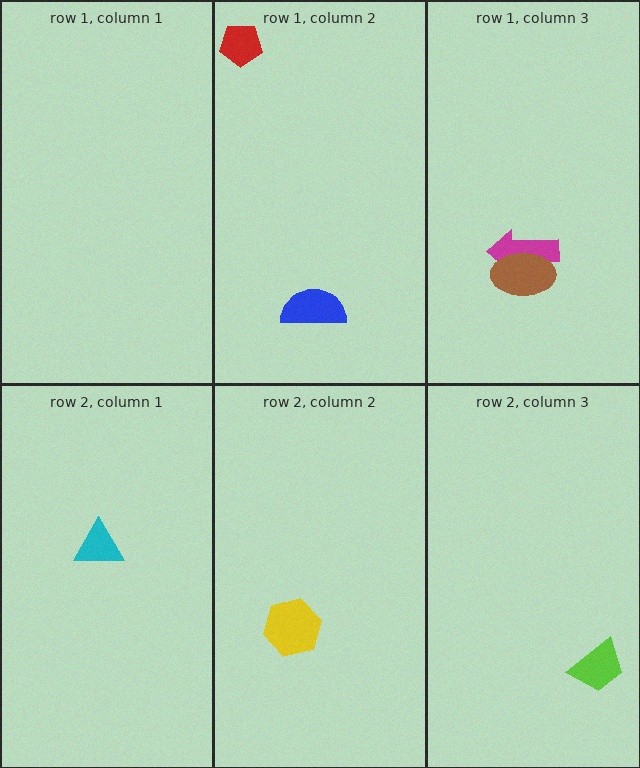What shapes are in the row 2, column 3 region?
The lime trapezoid.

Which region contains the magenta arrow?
The row 1, column 3 region.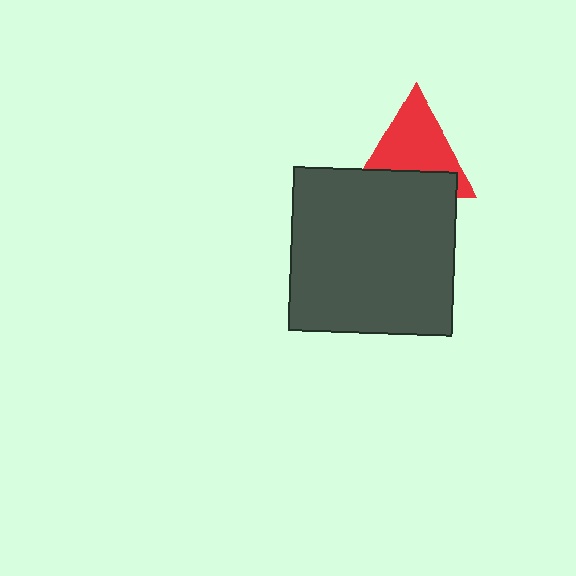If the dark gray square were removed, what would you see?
You would see the complete red triangle.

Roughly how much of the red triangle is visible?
About half of it is visible (roughly 64%).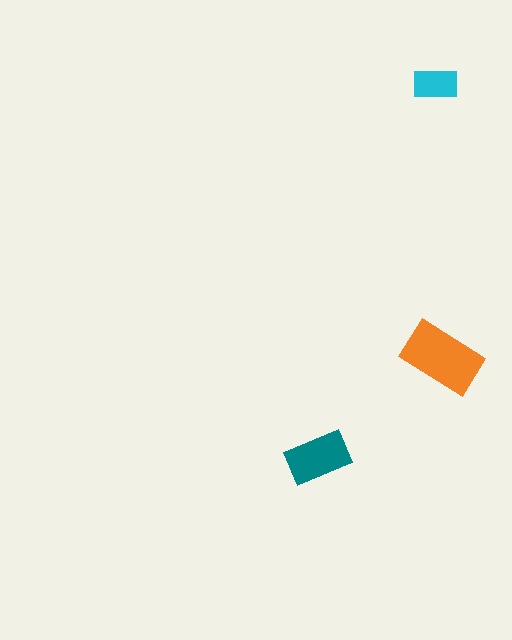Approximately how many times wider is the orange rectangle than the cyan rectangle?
About 2 times wider.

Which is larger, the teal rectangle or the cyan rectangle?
The teal one.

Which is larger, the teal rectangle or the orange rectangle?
The orange one.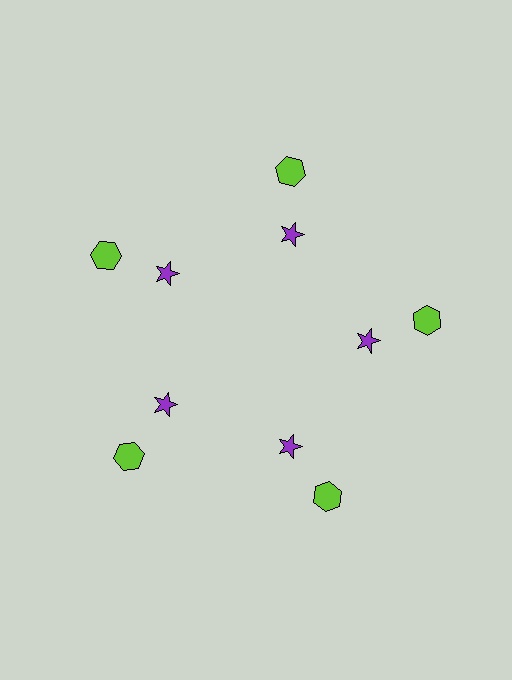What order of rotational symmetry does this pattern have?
This pattern has 5-fold rotational symmetry.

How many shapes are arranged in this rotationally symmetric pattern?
There are 10 shapes, arranged in 5 groups of 2.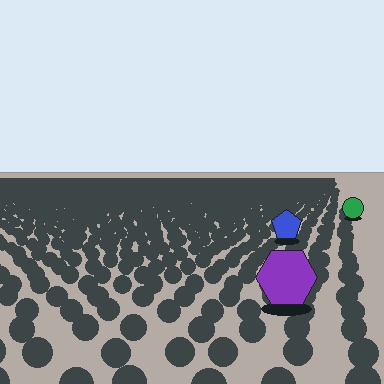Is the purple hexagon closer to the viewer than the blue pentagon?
Yes. The purple hexagon is closer — you can tell from the texture gradient: the ground texture is coarser near it.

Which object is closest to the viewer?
The purple hexagon is closest. The texture marks near it are larger and more spread out.